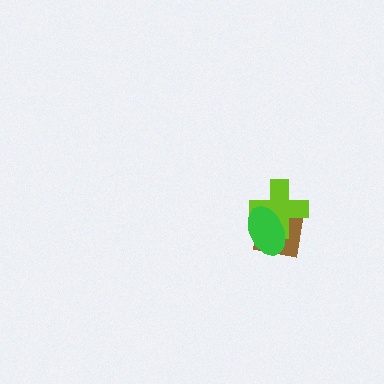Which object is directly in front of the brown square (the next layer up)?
The lime cross is directly in front of the brown square.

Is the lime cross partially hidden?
Yes, it is partially covered by another shape.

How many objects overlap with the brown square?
2 objects overlap with the brown square.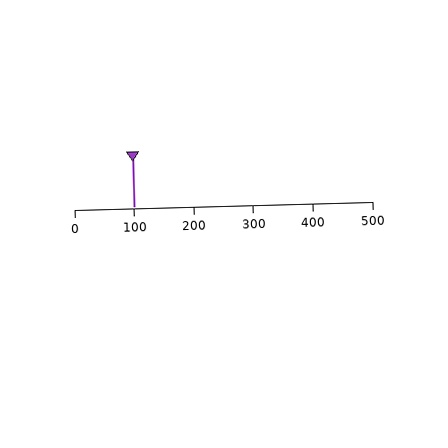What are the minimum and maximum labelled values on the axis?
The axis runs from 0 to 500.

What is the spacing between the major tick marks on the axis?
The major ticks are spaced 100 apart.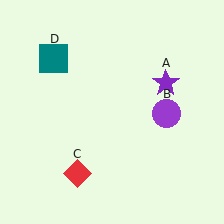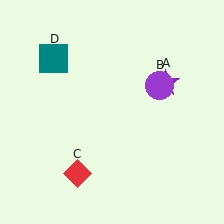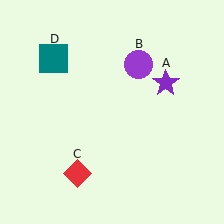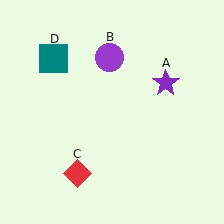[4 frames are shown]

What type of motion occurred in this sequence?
The purple circle (object B) rotated counterclockwise around the center of the scene.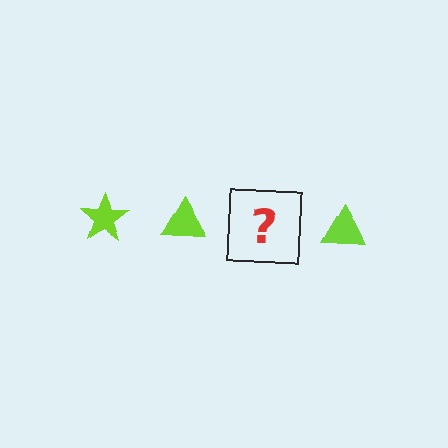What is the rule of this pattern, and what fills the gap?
The rule is that the pattern cycles through star, triangle shapes in lime. The gap should be filled with a lime star.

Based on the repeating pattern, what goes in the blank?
The blank should be a lime star.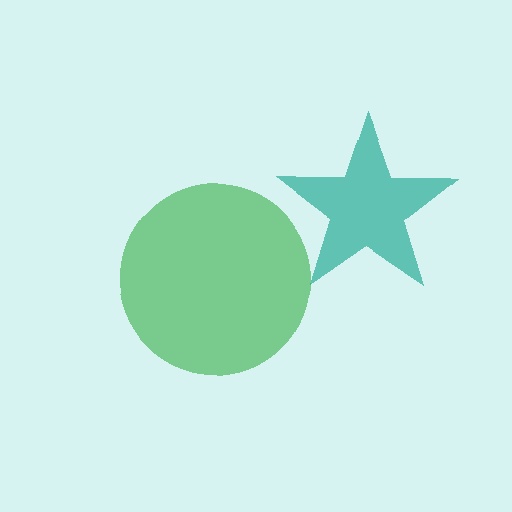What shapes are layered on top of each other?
The layered shapes are: a teal star, a green circle.